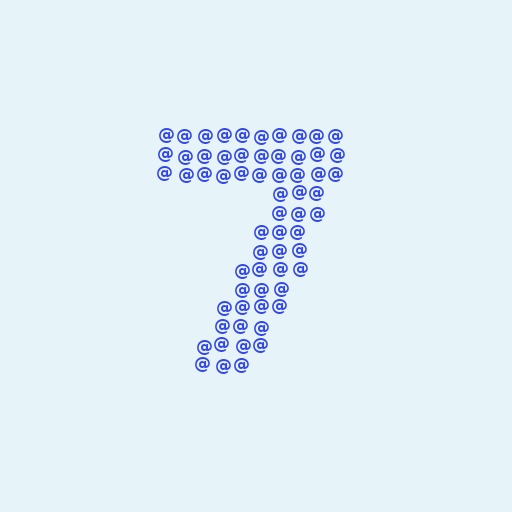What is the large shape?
The large shape is the digit 7.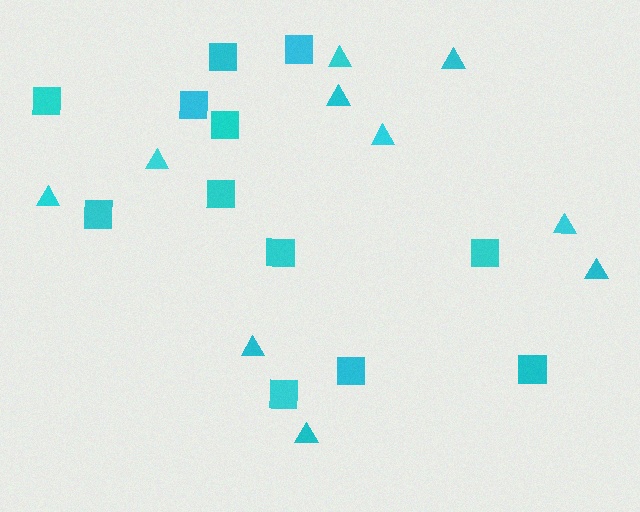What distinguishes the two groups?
There are 2 groups: one group of triangles (10) and one group of squares (12).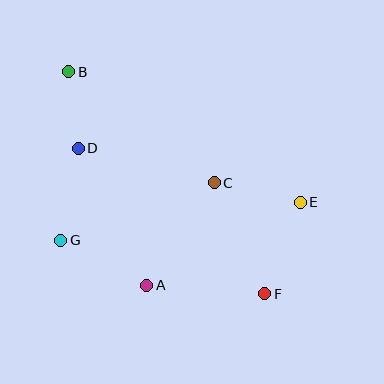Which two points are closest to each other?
Points B and D are closest to each other.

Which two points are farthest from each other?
Points B and F are farthest from each other.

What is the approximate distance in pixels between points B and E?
The distance between B and E is approximately 266 pixels.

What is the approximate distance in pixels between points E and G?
The distance between E and G is approximately 243 pixels.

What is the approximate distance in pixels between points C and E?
The distance between C and E is approximately 88 pixels.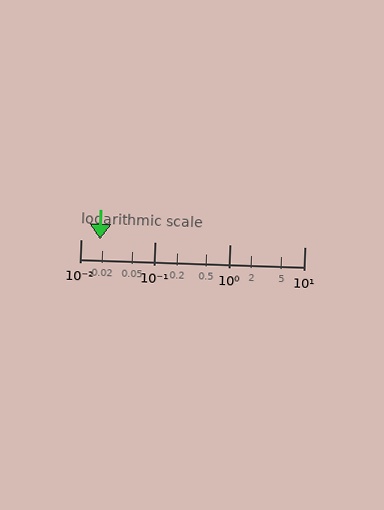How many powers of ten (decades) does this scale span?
The scale spans 3 decades, from 0.01 to 10.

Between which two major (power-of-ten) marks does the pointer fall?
The pointer is between 0.01 and 0.1.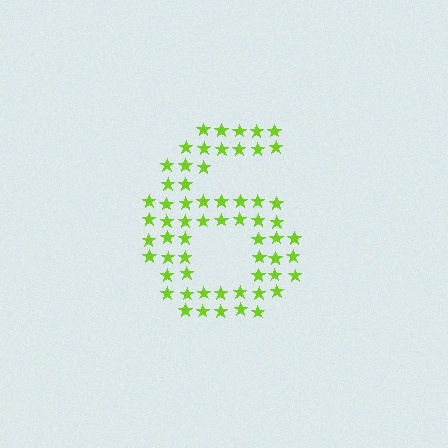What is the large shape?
The large shape is the digit 6.